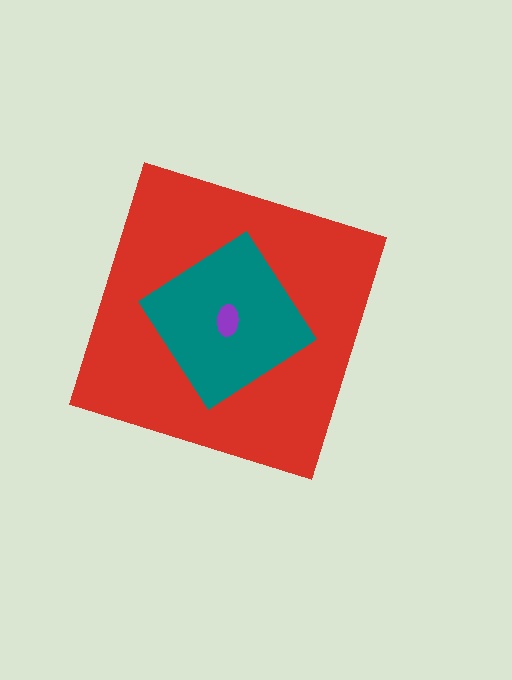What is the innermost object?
The purple ellipse.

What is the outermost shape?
The red diamond.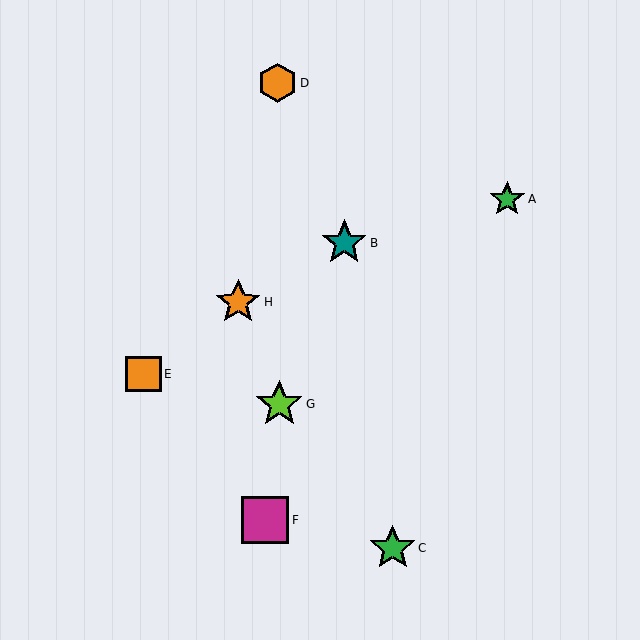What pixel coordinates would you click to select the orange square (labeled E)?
Click at (143, 374) to select the orange square E.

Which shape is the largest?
The lime star (labeled G) is the largest.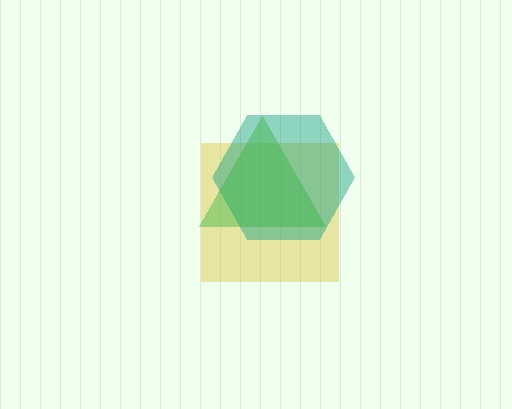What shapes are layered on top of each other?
The layered shapes are: a yellow square, a teal hexagon, a green triangle.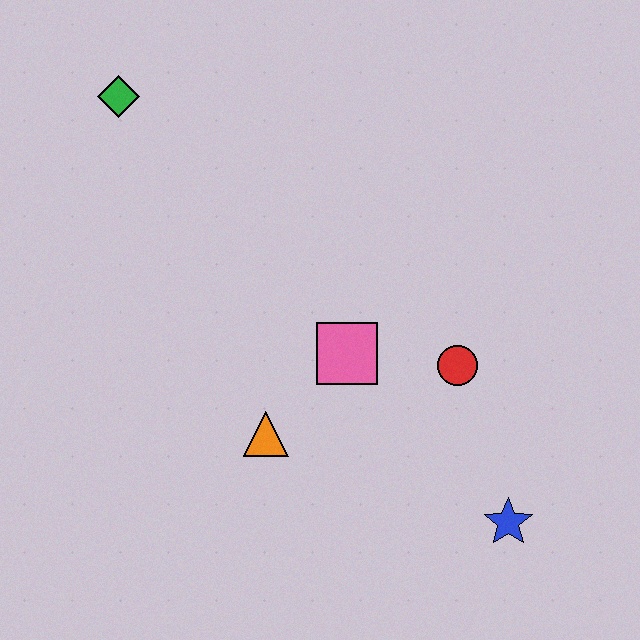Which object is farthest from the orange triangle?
The green diamond is farthest from the orange triangle.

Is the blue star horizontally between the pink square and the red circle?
No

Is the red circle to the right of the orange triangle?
Yes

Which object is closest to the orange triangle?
The pink square is closest to the orange triangle.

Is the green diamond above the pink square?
Yes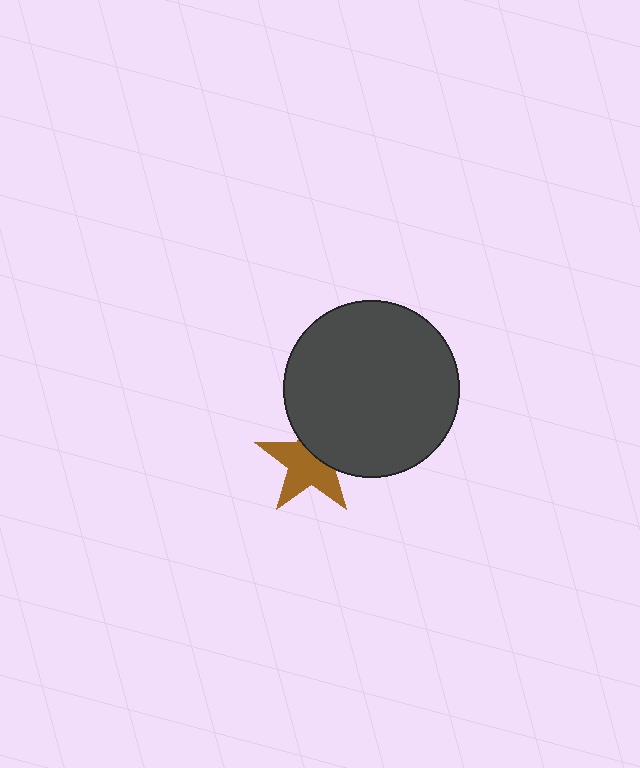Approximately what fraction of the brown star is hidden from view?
Roughly 38% of the brown star is hidden behind the dark gray circle.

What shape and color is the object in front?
The object in front is a dark gray circle.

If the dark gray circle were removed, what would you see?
You would see the complete brown star.